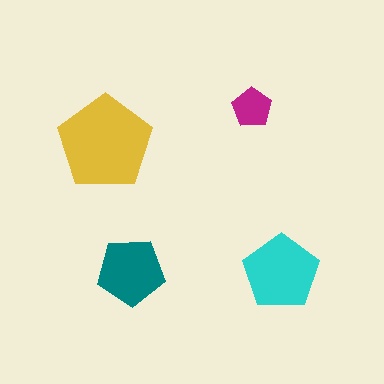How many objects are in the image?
There are 4 objects in the image.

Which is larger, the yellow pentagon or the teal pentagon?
The yellow one.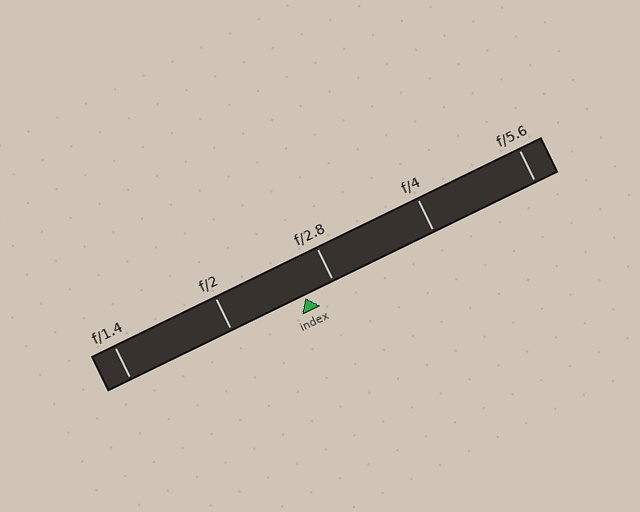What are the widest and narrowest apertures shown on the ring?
The widest aperture shown is f/1.4 and the narrowest is f/5.6.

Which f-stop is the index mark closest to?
The index mark is closest to f/2.8.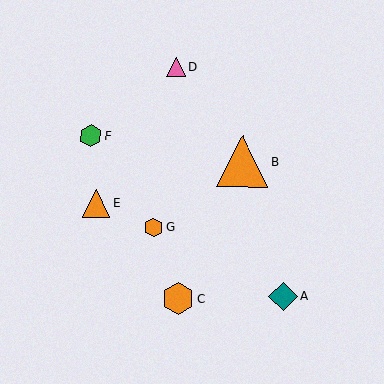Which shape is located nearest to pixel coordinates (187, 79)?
The pink triangle (labeled D) at (176, 67) is nearest to that location.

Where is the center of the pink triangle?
The center of the pink triangle is at (176, 67).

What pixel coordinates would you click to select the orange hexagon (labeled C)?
Click at (178, 299) to select the orange hexagon C.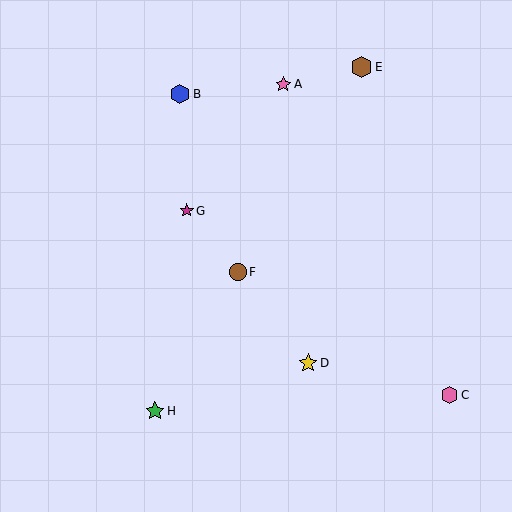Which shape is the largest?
The brown hexagon (labeled E) is the largest.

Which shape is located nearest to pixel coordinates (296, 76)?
The pink star (labeled A) at (283, 84) is nearest to that location.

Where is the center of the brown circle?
The center of the brown circle is at (238, 272).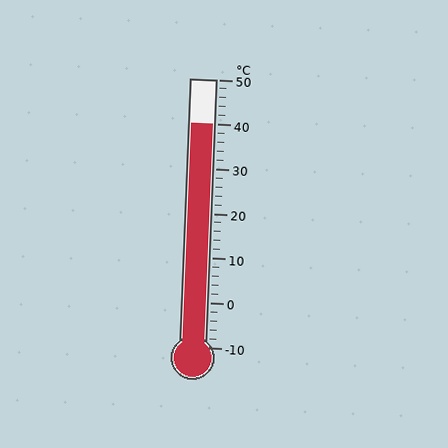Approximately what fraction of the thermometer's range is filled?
The thermometer is filled to approximately 85% of its range.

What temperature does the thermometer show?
The thermometer shows approximately 40°C.